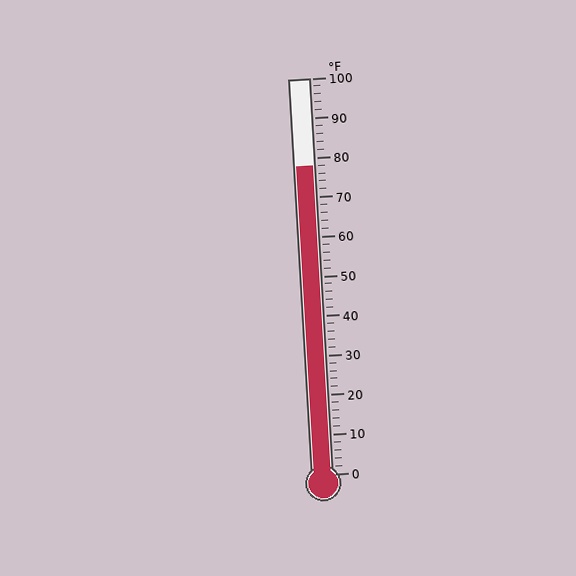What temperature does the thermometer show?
The thermometer shows approximately 78°F.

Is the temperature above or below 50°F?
The temperature is above 50°F.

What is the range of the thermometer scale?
The thermometer scale ranges from 0°F to 100°F.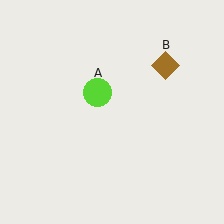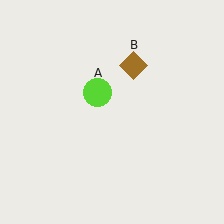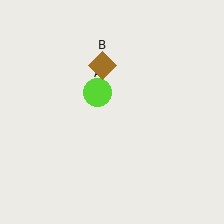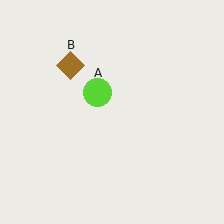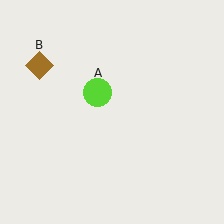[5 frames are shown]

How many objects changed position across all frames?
1 object changed position: brown diamond (object B).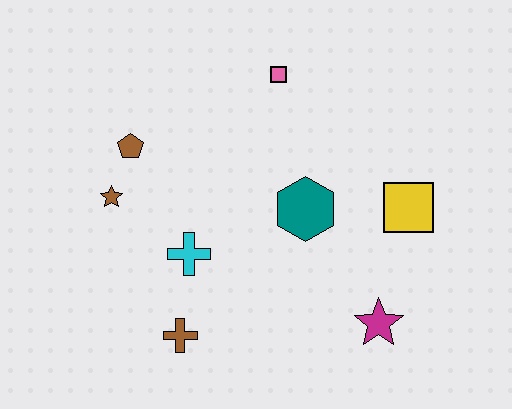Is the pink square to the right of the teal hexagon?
No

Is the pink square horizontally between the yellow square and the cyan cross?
Yes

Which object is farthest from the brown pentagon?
The magenta star is farthest from the brown pentagon.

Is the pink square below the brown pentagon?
No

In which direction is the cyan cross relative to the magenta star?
The cyan cross is to the left of the magenta star.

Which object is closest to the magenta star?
The yellow square is closest to the magenta star.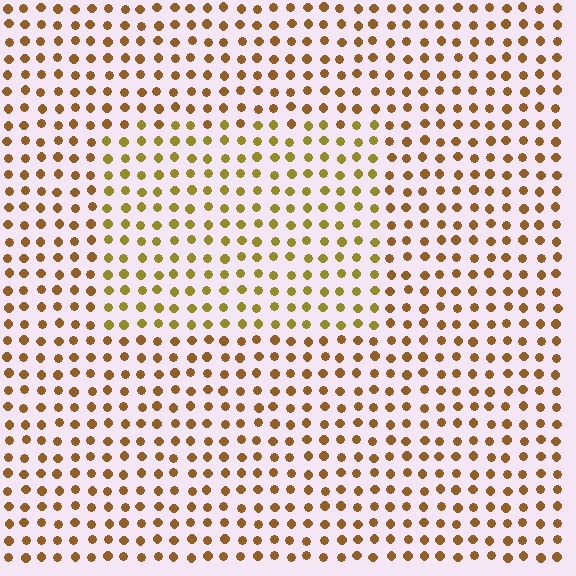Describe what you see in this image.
The image is filled with small brown elements in a uniform arrangement. A rectangle-shaped region is visible where the elements are tinted to a slightly different hue, forming a subtle color boundary.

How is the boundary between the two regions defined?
The boundary is defined purely by a slight shift in hue (about 26 degrees). Spacing, size, and orientation are identical on both sides.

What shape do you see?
I see a rectangle.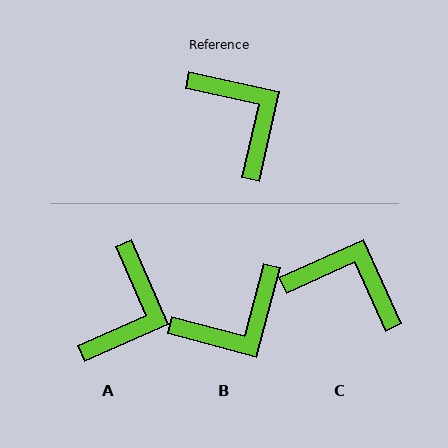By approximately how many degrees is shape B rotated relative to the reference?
Approximately 92 degrees clockwise.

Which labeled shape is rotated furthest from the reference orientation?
B, about 92 degrees away.